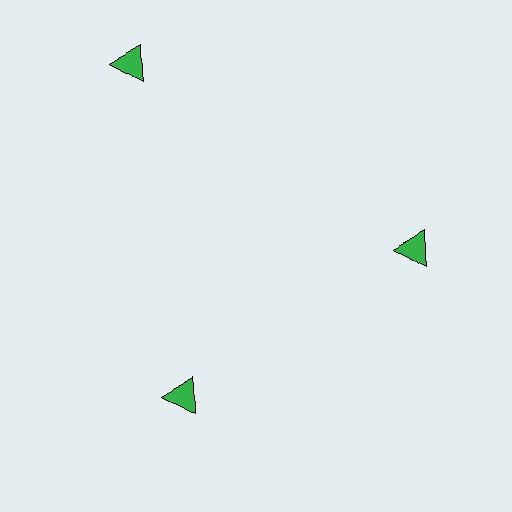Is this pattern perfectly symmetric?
No. The 3 green triangles are arranged in a ring, but one element near the 11 o'clock position is pushed outward from the center, breaking the 3-fold rotational symmetry.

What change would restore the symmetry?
The symmetry would be restored by moving it inward, back onto the ring so that all 3 triangles sit at equal angles and equal distance from the center.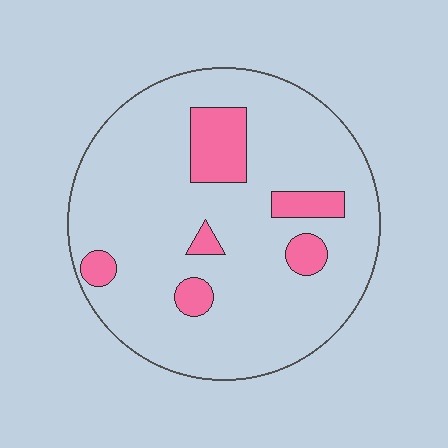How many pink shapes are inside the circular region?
6.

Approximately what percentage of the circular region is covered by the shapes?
Approximately 15%.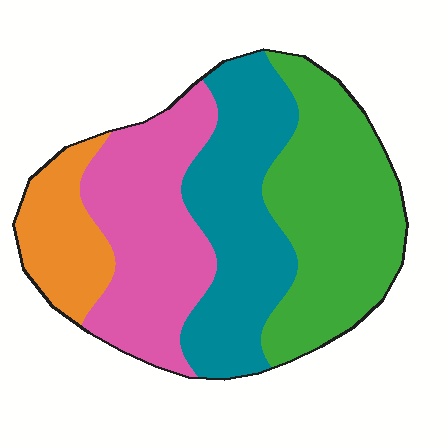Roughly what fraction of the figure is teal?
Teal takes up between a quarter and a half of the figure.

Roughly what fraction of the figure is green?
Green covers 32% of the figure.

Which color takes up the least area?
Orange, at roughly 15%.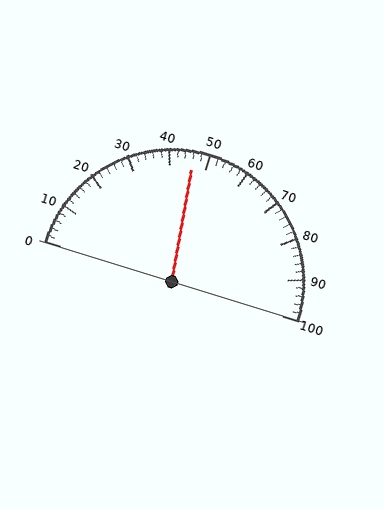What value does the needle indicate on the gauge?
The needle indicates approximately 46.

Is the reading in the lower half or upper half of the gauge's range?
The reading is in the lower half of the range (0 to 100).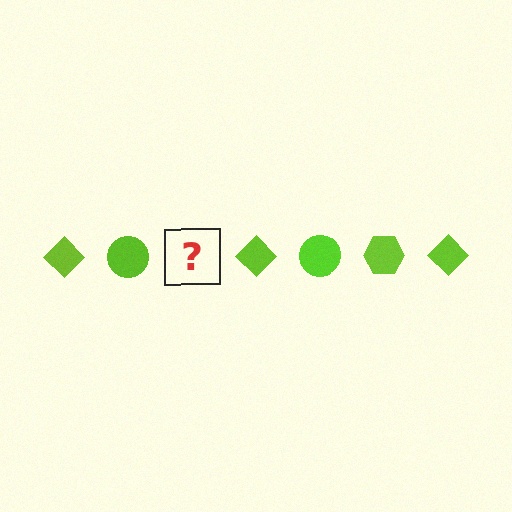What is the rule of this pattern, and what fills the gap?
The rule is that the pattern cycles through diamond, circle, hexagon shapes in lime. The gap should be filled with a lime hexagon.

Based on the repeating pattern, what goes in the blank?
The blank should be a lime hexagon.